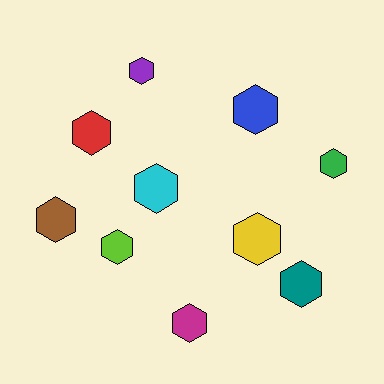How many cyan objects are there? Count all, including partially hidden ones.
There is 1 cyan object.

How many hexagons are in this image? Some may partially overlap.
There are 10 hexagons.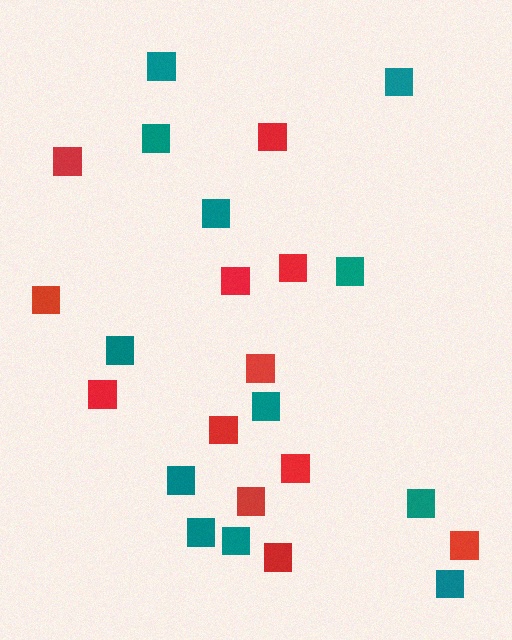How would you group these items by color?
There are 2 groups: one group of red squares (12) and one group of teal squares (12).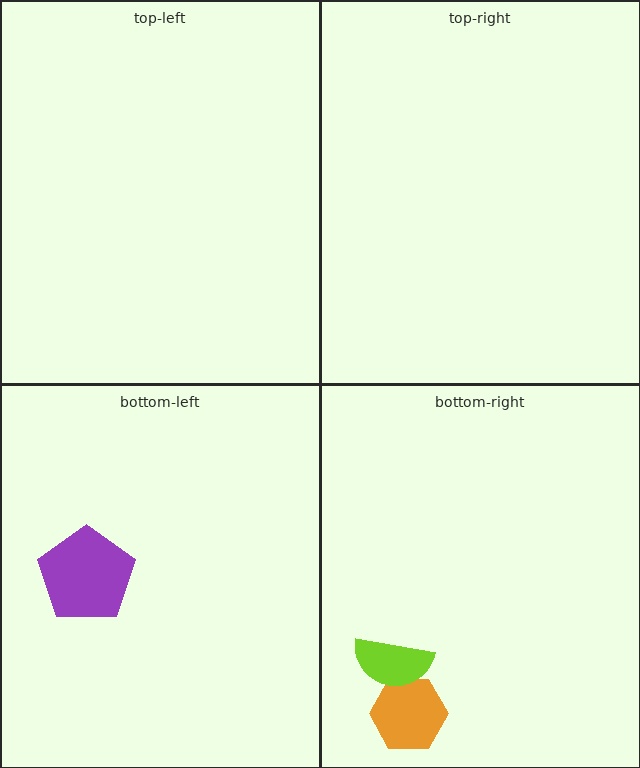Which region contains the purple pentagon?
The bottom-left region.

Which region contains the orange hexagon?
The bottom-right region.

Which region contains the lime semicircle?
The bottom-right region.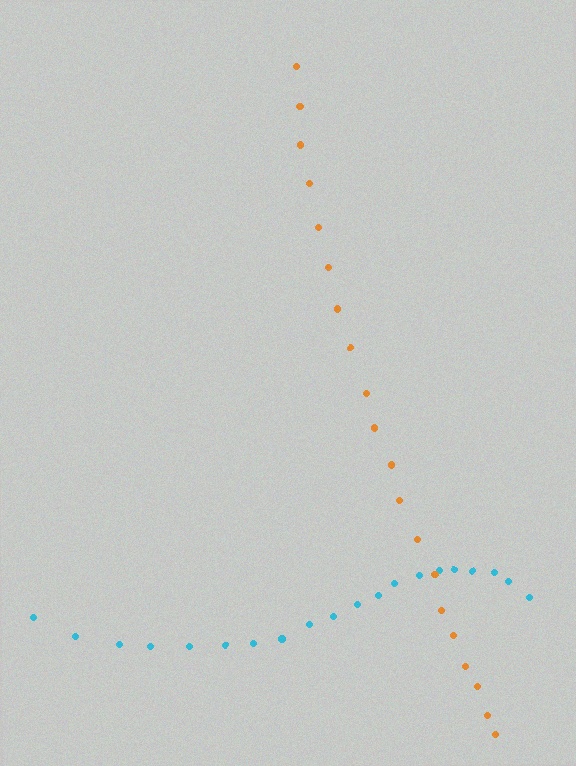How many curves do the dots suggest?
There are 2 distinct paths.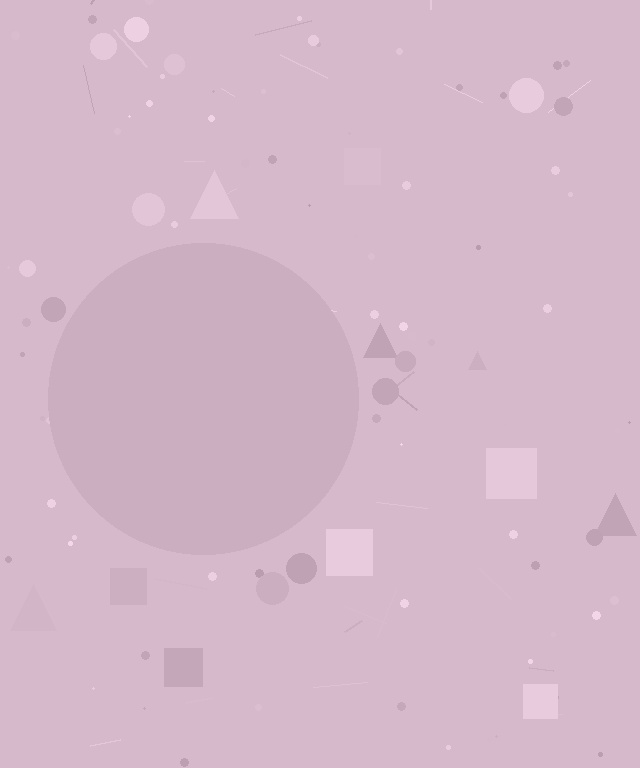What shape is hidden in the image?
A circle is hidden in the image.